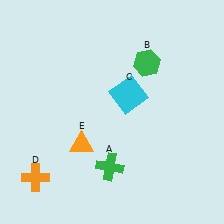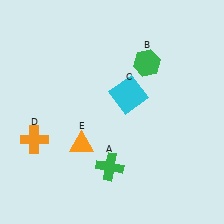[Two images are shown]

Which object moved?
The orange cross (D) moved up.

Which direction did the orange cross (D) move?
The orange cross (D) moved up.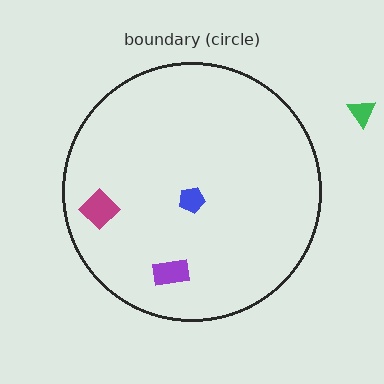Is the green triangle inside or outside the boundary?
Outside.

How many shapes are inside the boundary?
3 inside, 1 outside.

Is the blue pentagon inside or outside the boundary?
Inside.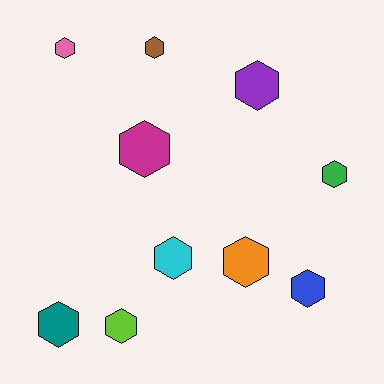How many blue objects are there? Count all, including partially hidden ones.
There is 1 blue object.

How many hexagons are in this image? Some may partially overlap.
There are 10 hexagons.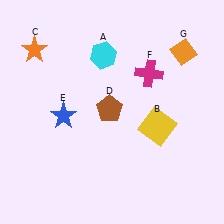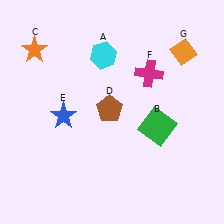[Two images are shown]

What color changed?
The square (B) changed from yellow in Image 1 to green in Image 2.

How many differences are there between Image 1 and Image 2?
There is 1 difference between the two images.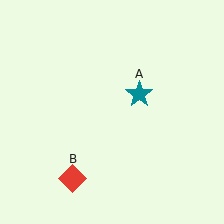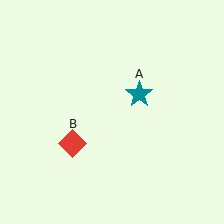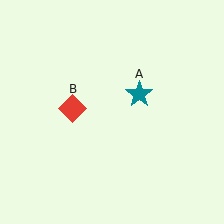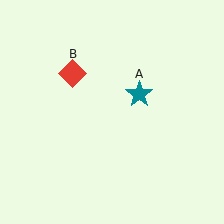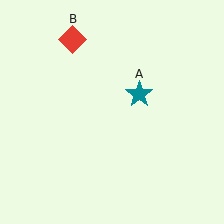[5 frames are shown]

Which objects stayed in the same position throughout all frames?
Teal star (object A) remained stationary.